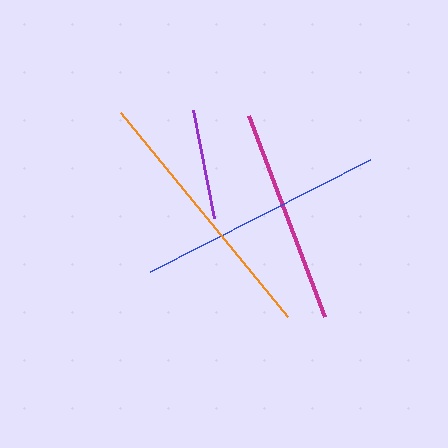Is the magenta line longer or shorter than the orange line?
The orange line is longer than the magenta line.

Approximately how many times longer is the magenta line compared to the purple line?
The magenta line is approximately 2.0 times the length of the purple line.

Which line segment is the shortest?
The purple line is the shortest at approximately 110 pixels.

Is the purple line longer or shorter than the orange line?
The orange line is longer than the purple line.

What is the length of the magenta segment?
The magenta segment is approximately 215 pixels long.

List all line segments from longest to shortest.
From longest to shortest: orange, blue, magenta, purple.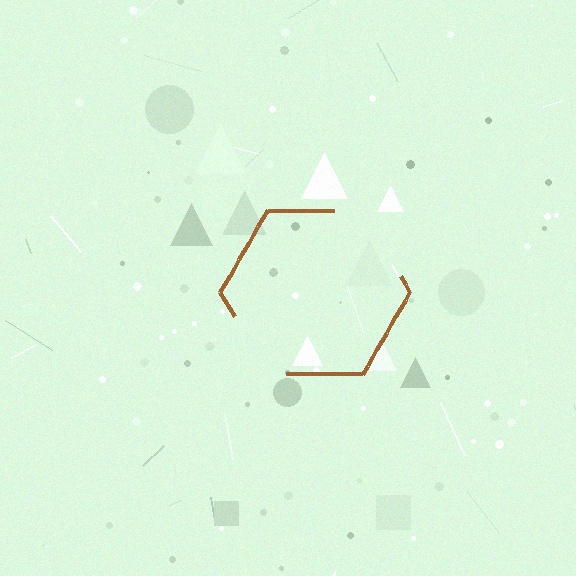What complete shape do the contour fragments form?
The contour fragments form a hexagon.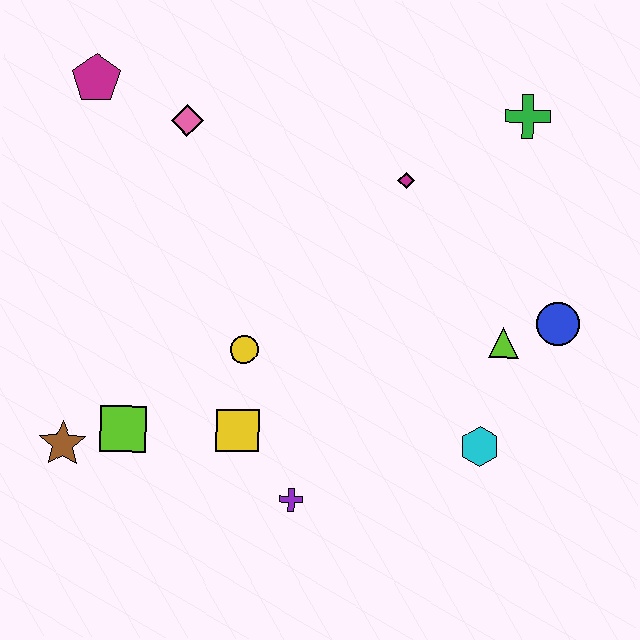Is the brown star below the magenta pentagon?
Yes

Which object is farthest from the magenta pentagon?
The cyan hexagon is farthest from the magenta pentagon.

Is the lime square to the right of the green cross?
No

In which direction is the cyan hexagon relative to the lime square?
The cyan hexagon is to the right of the lime square.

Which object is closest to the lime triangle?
The blue circle is closest to the lime triangle.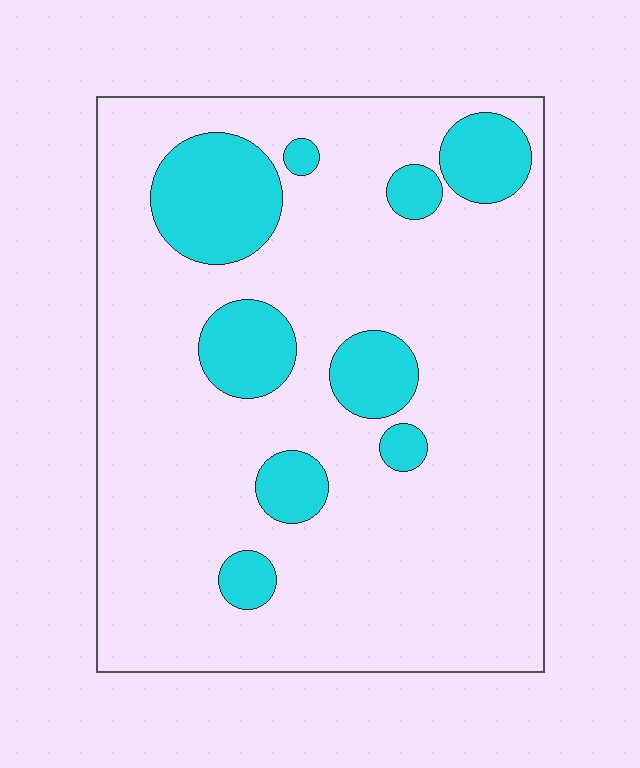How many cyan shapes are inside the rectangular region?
9.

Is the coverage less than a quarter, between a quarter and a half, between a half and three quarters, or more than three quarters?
Less than a quarter.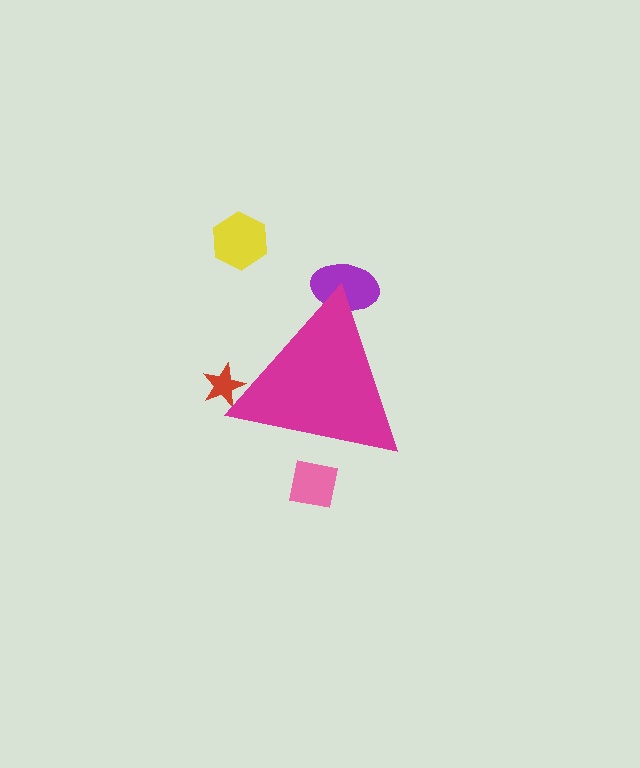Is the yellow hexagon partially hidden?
No, the yellow hexagon is fully visible.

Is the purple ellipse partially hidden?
Yes, the purple ellipse is partially hidden behind the magenta triangle.